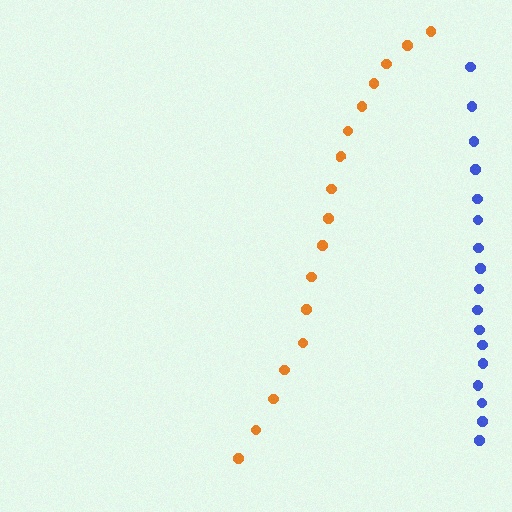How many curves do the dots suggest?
There are 2 distinct paths.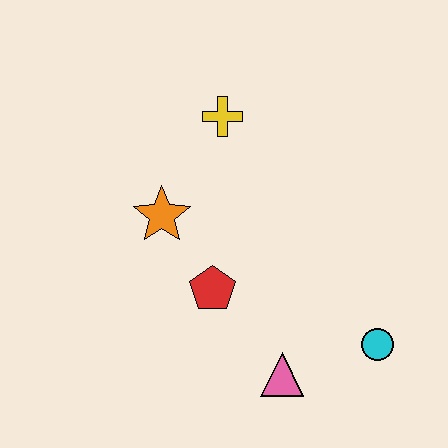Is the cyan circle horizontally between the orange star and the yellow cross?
No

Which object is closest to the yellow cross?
The orange star is closest to the yellow cross.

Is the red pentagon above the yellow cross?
No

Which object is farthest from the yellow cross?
The cyan circle is farthest from the yellow cross.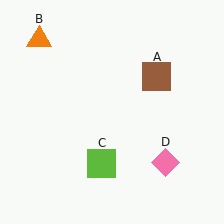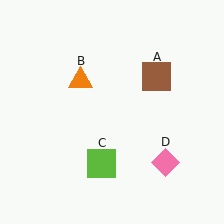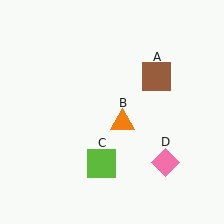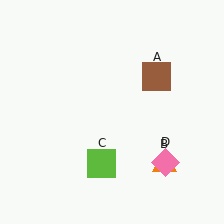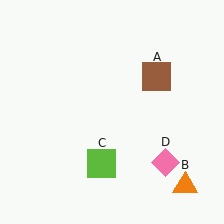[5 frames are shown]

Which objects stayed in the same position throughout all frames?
Brown square (object A) and lime square (object C) and pink diamond (object D) remained stationary.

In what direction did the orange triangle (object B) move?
The orange triangle (object B) moved down and to the right.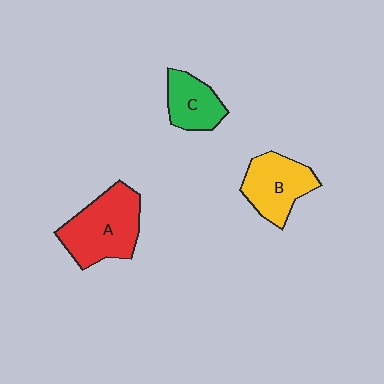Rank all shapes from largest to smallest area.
From largest to smallest: A (red), B (yellow), C (green).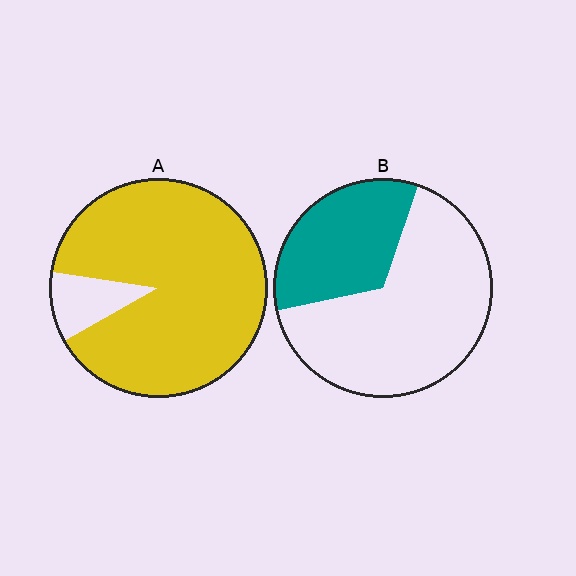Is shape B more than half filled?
No.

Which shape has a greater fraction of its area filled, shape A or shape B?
Shape A.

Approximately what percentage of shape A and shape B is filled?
A is approximately 90% and B is approximately 35%.